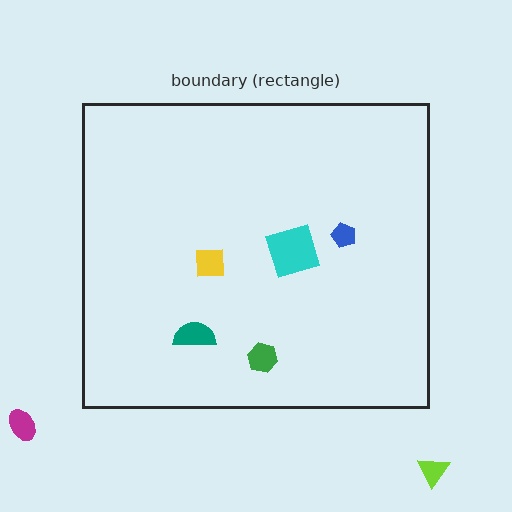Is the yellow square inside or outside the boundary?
Inside.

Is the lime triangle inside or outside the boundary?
Outside.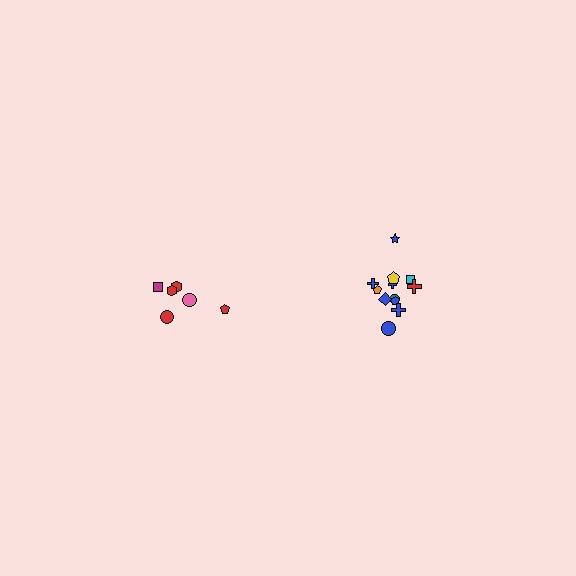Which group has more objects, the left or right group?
The right group.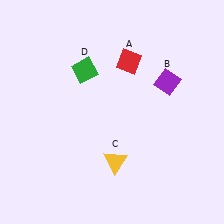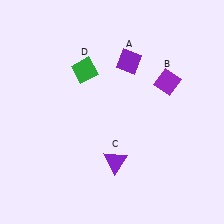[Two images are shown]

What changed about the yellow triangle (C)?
In Image 1, C is yellow. In Image 2, it changed to purple.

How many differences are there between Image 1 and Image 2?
There are 2 differences between the two images.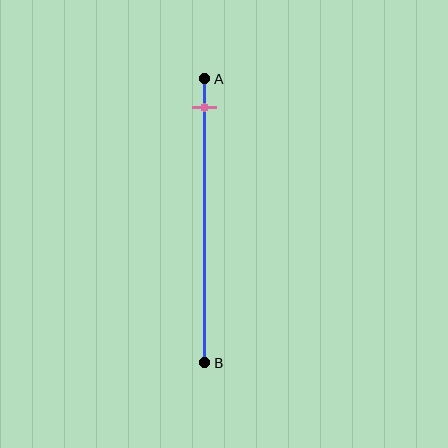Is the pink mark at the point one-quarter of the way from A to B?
No, the mark is at about 10% from A, not at the 25% one-quarter point.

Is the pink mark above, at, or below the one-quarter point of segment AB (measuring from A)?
The pink mark is above the one-quarter point of segment AB.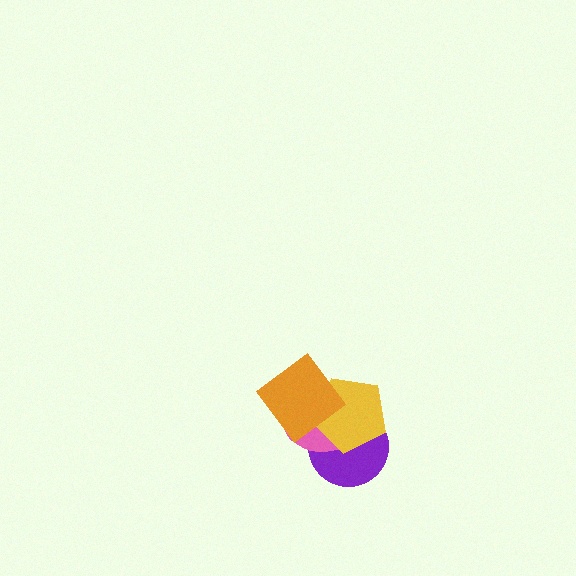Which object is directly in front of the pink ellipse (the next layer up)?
The yellow pentagon is directly in front of the pink ellipse.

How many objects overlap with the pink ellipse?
3 objects overlap with the pink ellipse.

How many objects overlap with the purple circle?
2 objects overlap with the purple circle.